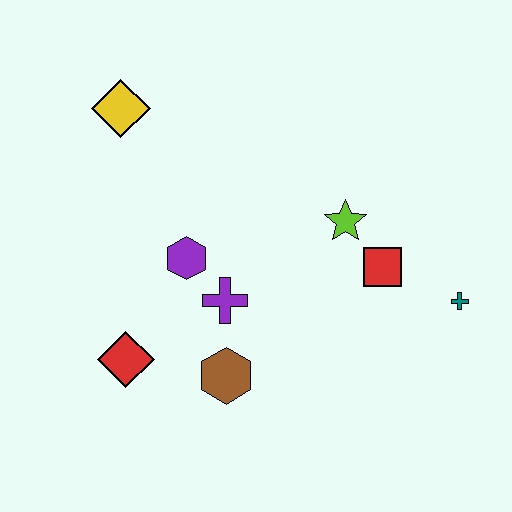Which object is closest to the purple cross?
The purple hexagon is closest to the purple cross.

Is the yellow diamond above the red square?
Yes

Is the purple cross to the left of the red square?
Yes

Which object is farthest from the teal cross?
The yellow diamond is farthest from the teal cross.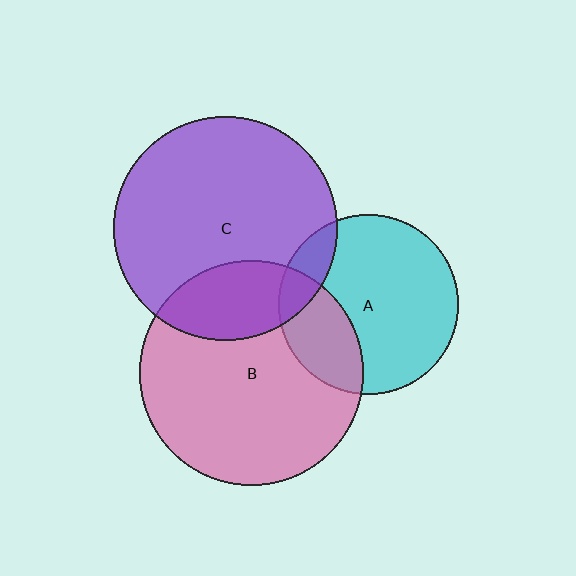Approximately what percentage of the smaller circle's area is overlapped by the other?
Approximately 15%.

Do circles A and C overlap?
Yes.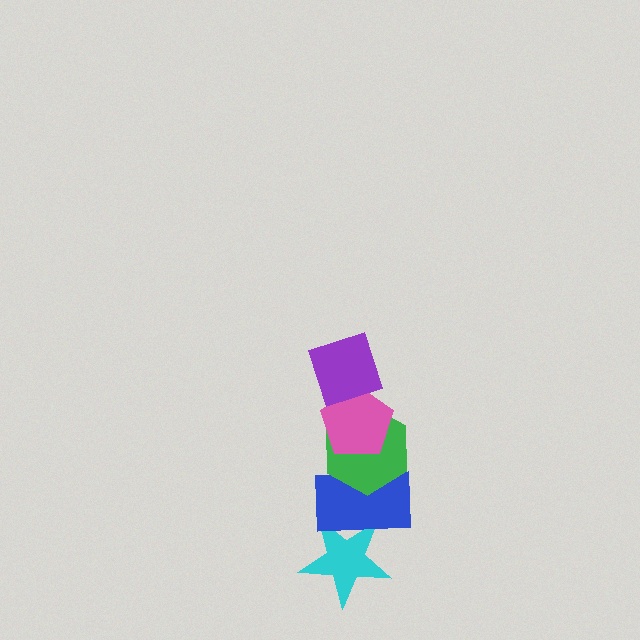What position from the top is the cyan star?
The cyan star is 5th from the top.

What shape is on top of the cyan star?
The blue rectangle is on top of the cyan star.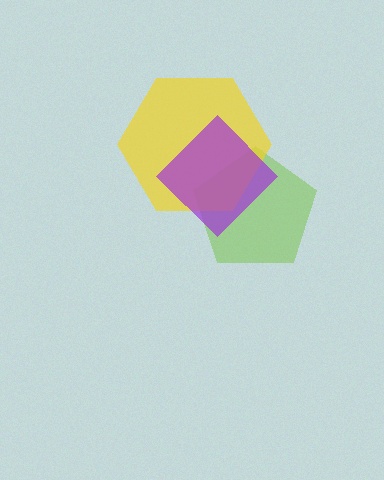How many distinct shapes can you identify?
There are 3 distinct shapes: a lime pentagon, a yellow hexagon, a purple diamond.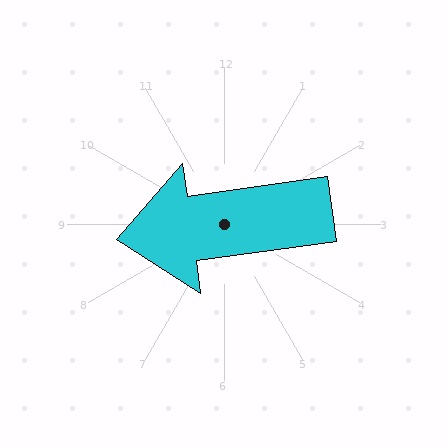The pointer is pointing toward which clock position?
Roughly 9 o'clock.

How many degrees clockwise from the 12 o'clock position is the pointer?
Approximately 262 degrees.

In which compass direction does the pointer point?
West.